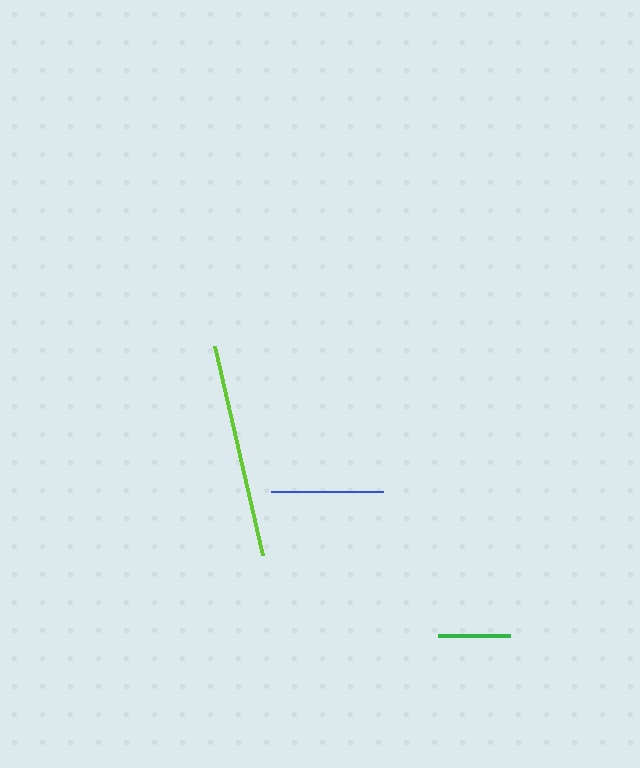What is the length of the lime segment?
The lime segment is approximately 215 pixels long.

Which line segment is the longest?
The lime line is the longest at approximately 215 pixels.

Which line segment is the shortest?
The green line is the shortest at approximately 72 pixels.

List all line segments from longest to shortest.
From longest to shortest: lime, blue, green.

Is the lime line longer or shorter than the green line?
The lime line is longer than the green line.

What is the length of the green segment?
The green segment is approximately 72 pixels long.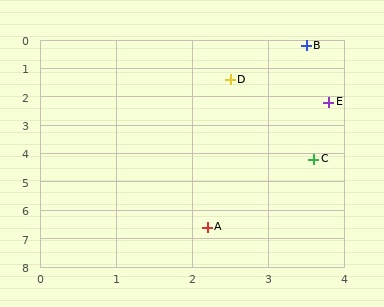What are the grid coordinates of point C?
Point C is at approximately (3.6, 4.2).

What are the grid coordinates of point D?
Point D is at approximately (2.5, 1.4).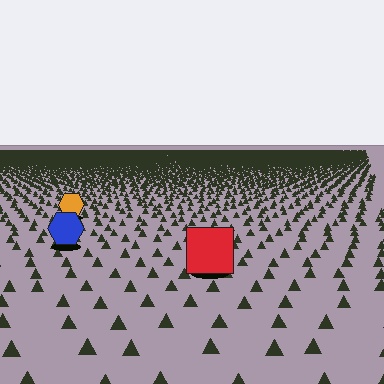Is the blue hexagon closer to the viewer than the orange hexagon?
Yes. The blue hexagon is closer — you can tell from the texture gradient: the ground texture is coarser near it.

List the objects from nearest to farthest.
From nearest to farthest: the red square, the blue hexagon, the orange hexagon.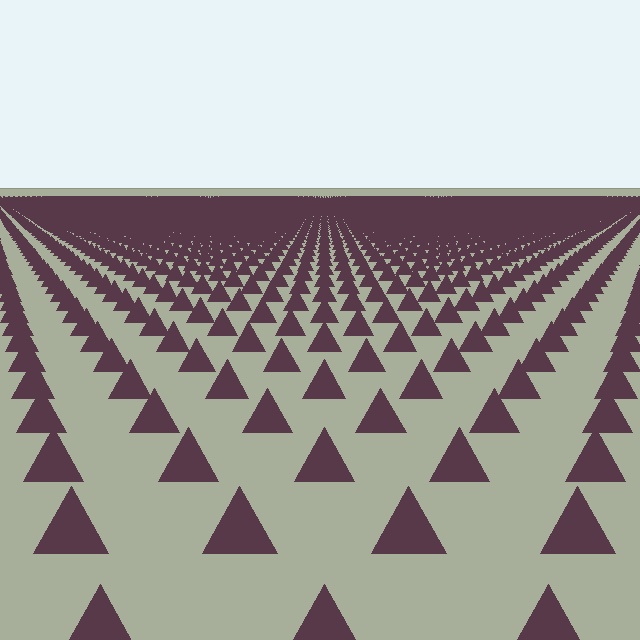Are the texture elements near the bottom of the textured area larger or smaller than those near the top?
Larger. Near the bottom, elements are closer to the viewer and appear at a bigger on-screen size.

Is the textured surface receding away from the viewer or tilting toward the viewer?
The surface is receding away from the viewer. Texture elements get smaller and denser toward the top.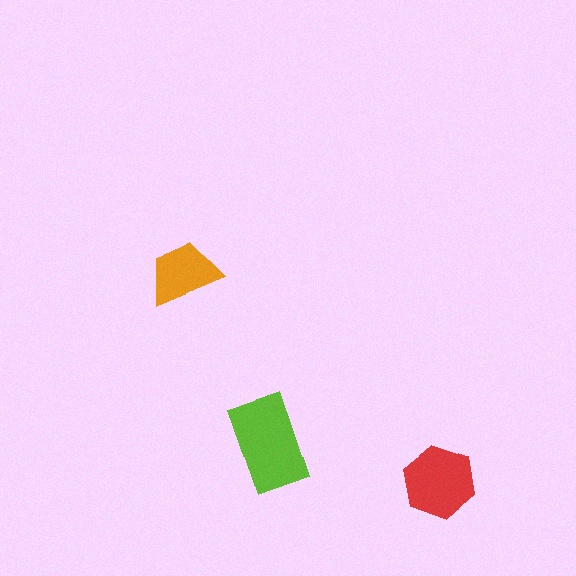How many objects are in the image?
There are 3 objects in the image.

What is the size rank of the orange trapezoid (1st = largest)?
3rd.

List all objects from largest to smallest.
The lime rectangle, the red hexagon, the orange trapezoid.